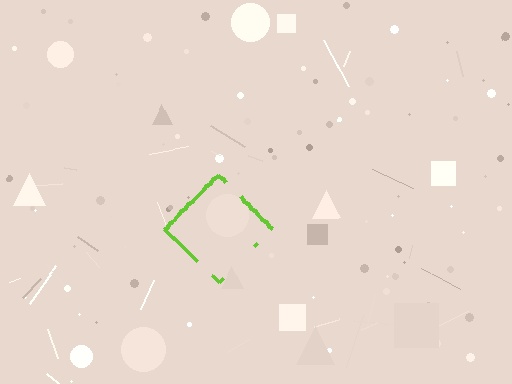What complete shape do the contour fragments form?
The contour fragments form a diamond.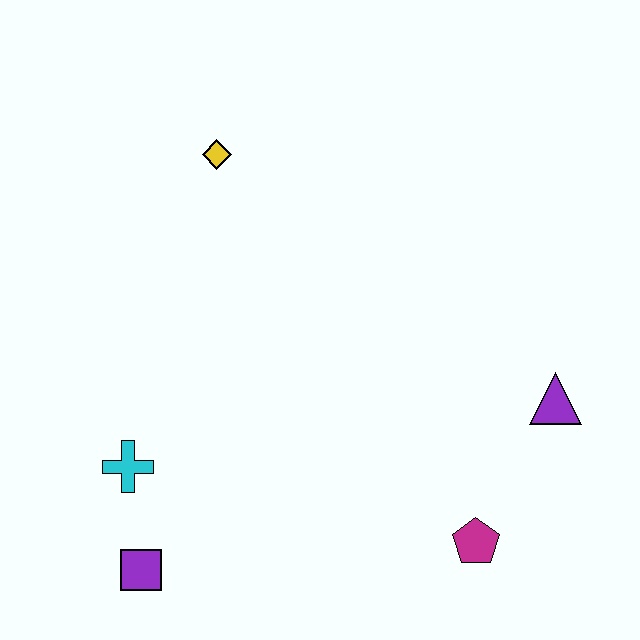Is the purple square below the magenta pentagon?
Yes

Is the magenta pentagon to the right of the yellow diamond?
Yes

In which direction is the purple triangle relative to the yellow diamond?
The purple triangle is to the right of the yellow diamond.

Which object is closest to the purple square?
The cyan cross is closest to the purple square.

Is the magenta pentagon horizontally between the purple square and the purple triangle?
Yes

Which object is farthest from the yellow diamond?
The magenta pentagon is farthest from the yellow diamond.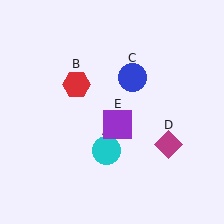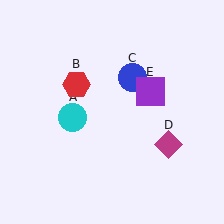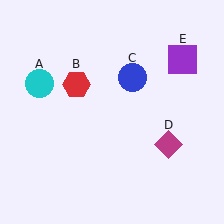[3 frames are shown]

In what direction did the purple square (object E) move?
The purple square (object E) moved up and to the right.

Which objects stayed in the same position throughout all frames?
Red hexagon (object B) and blue circle (object C) and magenta diamond (object D) remained stationary.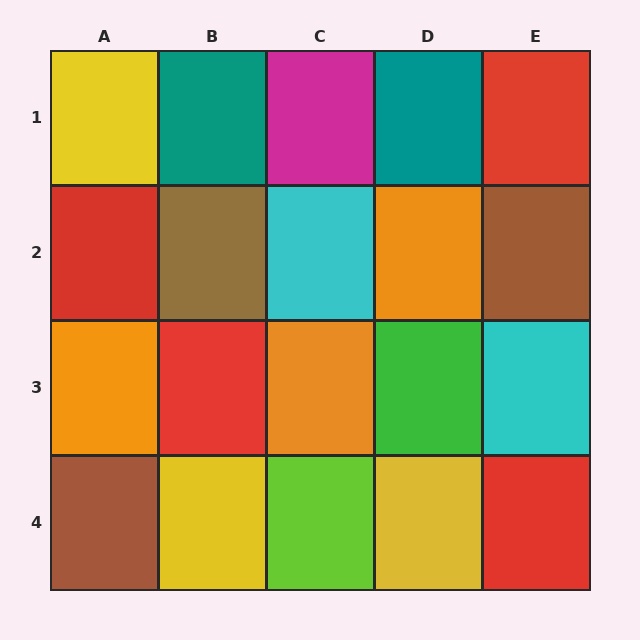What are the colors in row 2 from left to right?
Red, brown, cyan, orange, brown.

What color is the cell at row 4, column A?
Brown.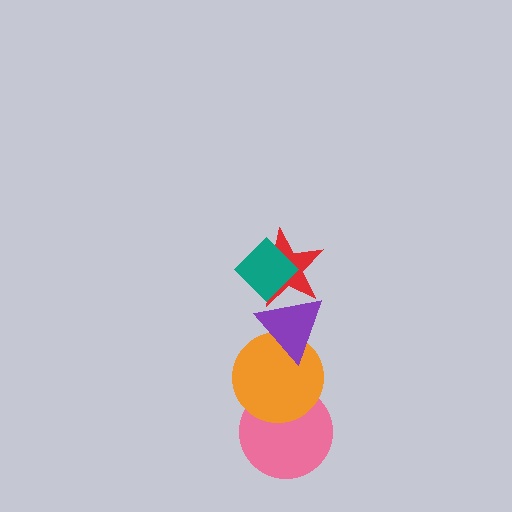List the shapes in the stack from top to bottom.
From top to bottom: the teal diamond, the red star, the purple triangle, the orange circle, the pink circle.